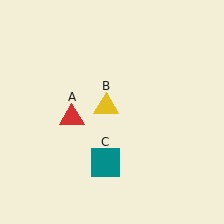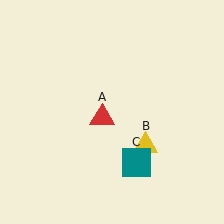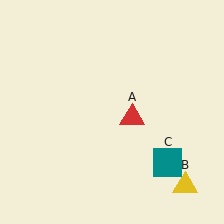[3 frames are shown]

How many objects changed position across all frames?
3 objects changed position: red triangle (object A), yellow triangle (object B), teal square (object C).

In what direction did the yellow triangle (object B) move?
The yellow triangle (object B) moved down and to the right.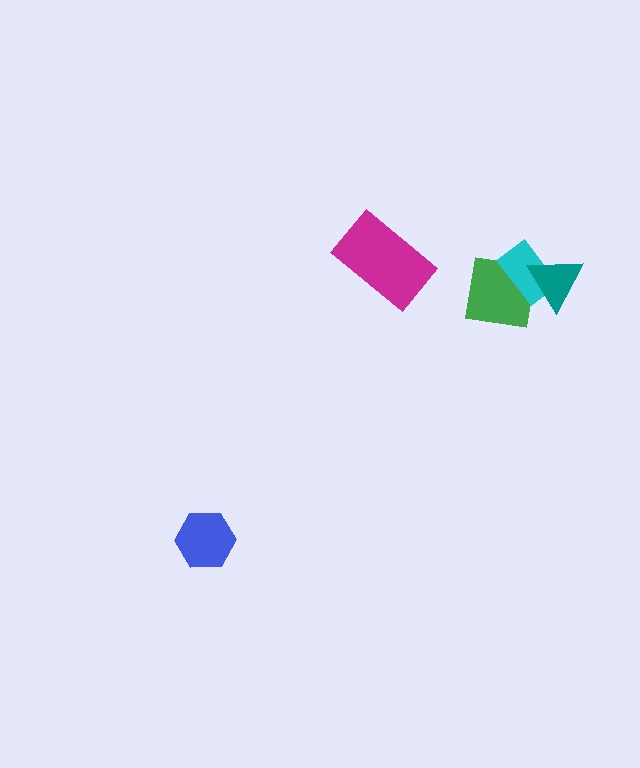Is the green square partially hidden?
Yes, it is partially covered by another shape.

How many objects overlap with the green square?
2 objects overlap with the green square.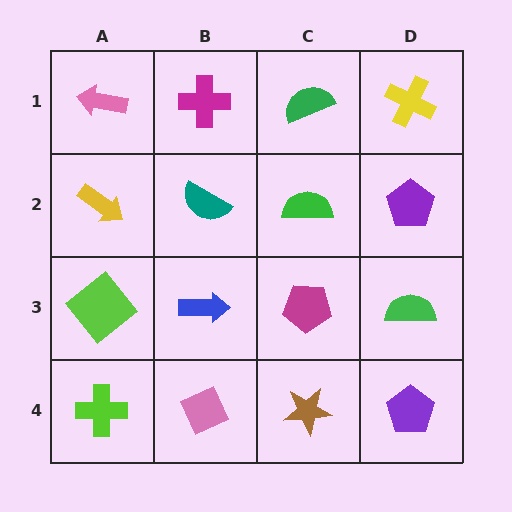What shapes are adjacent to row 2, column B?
A magenta cross (row 1, column B), a blue arrow (row 3, column B), a yellow arrow (row 2, column A), a green semicircle (row 2, column C).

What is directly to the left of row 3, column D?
A magenta pentagon.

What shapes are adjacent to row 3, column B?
A teal semicircle (row 2, column B), a pink diamond (row 4, column B), a lime diamond (row 3, column A), a magenta pentagon (row 3, column C).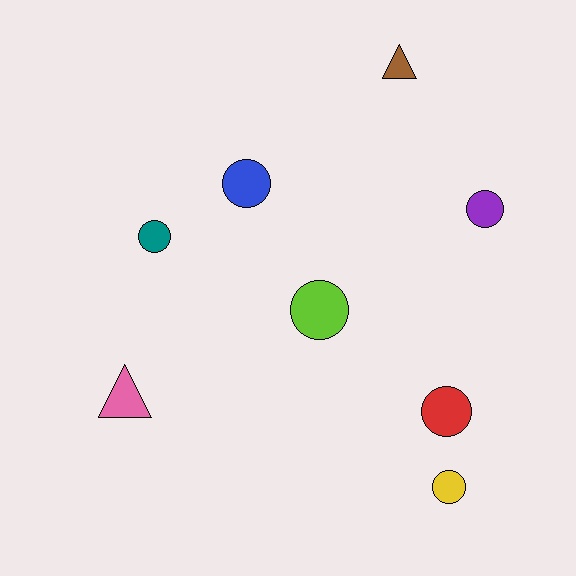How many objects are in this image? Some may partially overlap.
There are 8 objects.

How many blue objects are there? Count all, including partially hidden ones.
There is 1 blue object.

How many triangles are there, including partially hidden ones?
There are 2 triangles.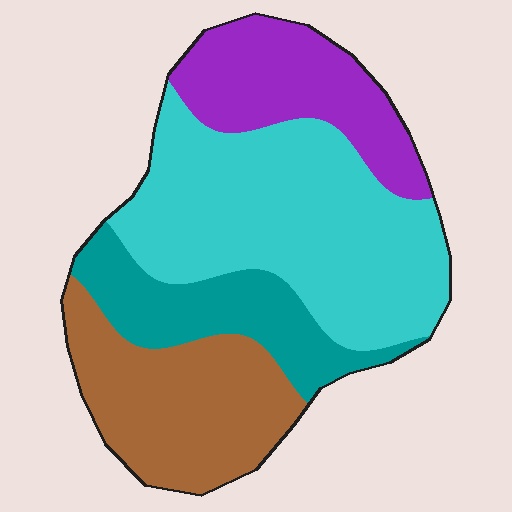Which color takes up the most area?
Cyan, at roughly 40%.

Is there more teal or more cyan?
Cyan.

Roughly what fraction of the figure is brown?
Brown takes up about one quarter (1/4) of the figure.